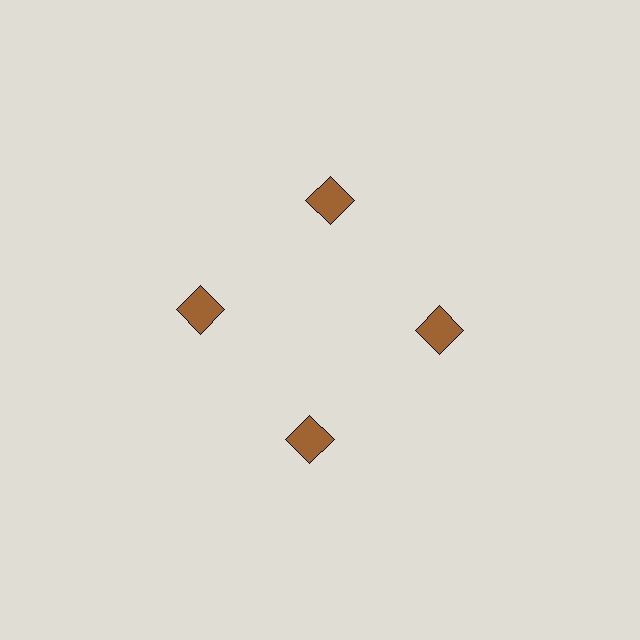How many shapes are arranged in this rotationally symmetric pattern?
There are 4 shapes, arranged in 4 groups of 1.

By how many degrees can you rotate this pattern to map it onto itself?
The pattern maps onto itself every 90 degrees of rotation.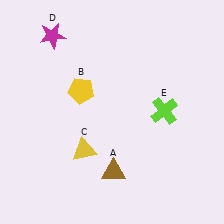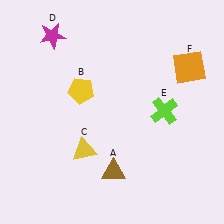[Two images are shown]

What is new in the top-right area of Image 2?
An orange square (F) was added in the top-right area of Image 2.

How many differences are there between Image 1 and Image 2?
There is 1 difference between the two images.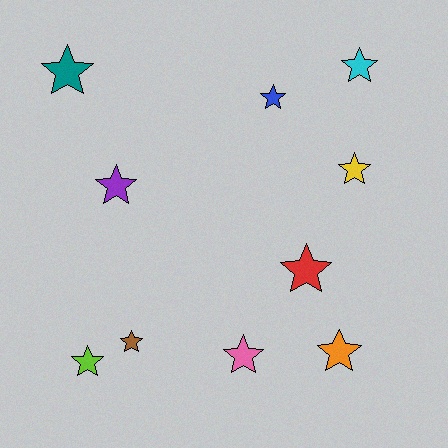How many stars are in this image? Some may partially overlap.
There are 10 stars.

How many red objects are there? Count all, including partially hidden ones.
There is 1 red object.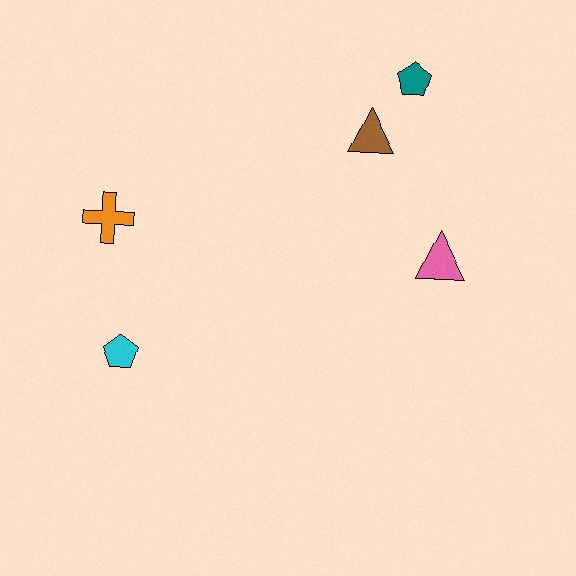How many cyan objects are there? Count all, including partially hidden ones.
There is 1 cyan object.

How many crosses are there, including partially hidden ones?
There is 1 cross.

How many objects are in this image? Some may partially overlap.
There are 5 objects.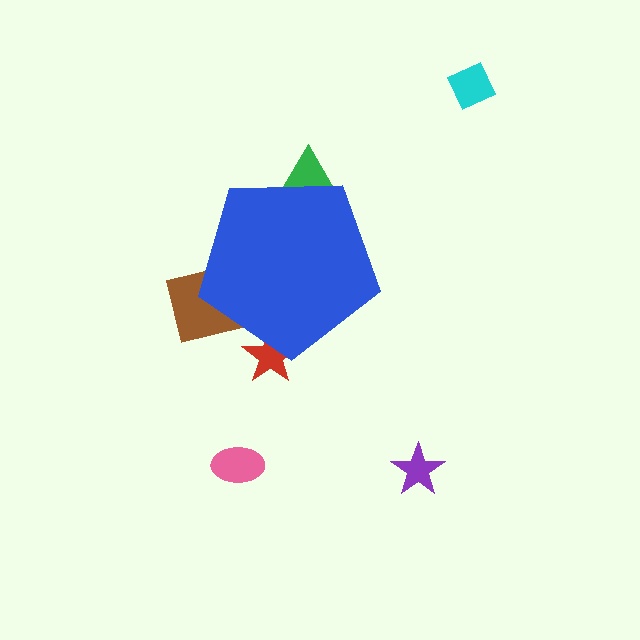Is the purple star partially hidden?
No, the purple star is fully visible.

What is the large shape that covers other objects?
A blue pentagon.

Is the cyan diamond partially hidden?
No, the cyan diamond is fully visible.